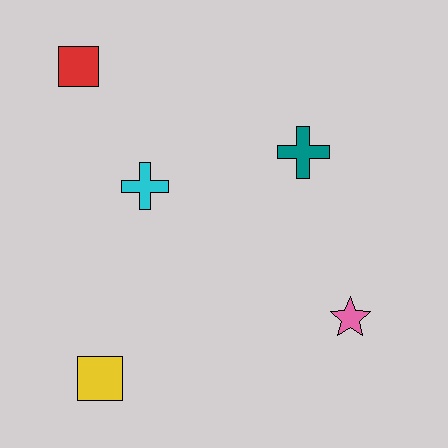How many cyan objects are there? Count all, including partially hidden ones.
There is 1 cyan object.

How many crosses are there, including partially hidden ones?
There are 2 crosses.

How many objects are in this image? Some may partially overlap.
There are 5 objects.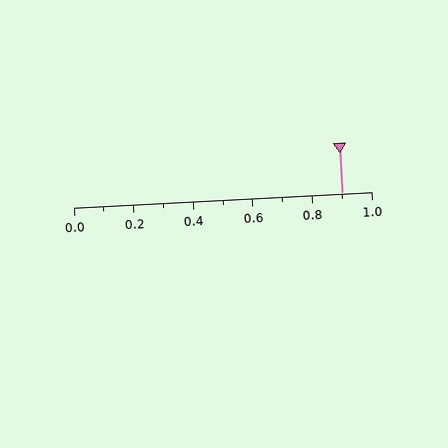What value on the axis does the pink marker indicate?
The marker indicates approximately 0.9.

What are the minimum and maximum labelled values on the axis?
The axis runs from 0.0 to 1.0.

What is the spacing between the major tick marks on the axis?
The major ticks are spaced 0.2 apart.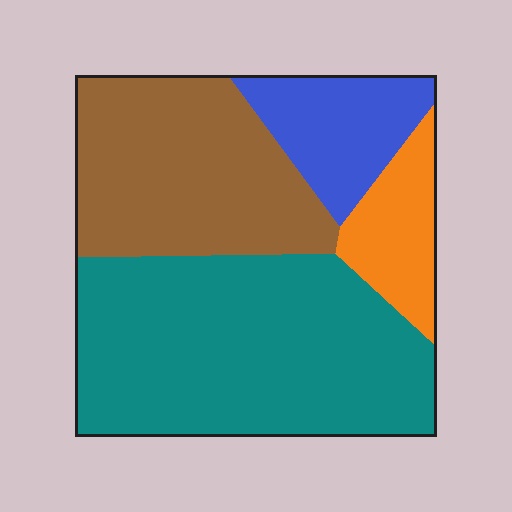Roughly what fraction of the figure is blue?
Blue takes up less than a sixth of the figure.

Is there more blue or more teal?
Teal.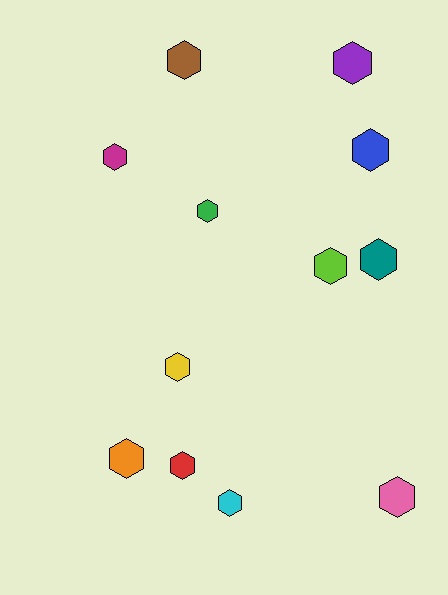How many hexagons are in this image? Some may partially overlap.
There are 12 hexagons.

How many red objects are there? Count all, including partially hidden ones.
There is 1 red object.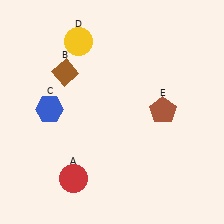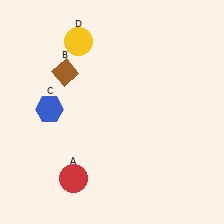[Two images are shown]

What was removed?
The brown pentagon (E) was removed in Image 2.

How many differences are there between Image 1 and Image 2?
There is 1 difference between the two images.